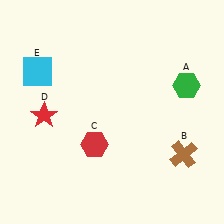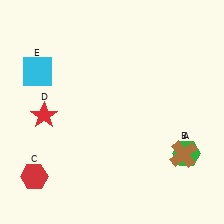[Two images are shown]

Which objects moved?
The objects that moved are: the green hexagon (A), the red hexagon (C).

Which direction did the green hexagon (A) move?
The green hexagon (A) moved down.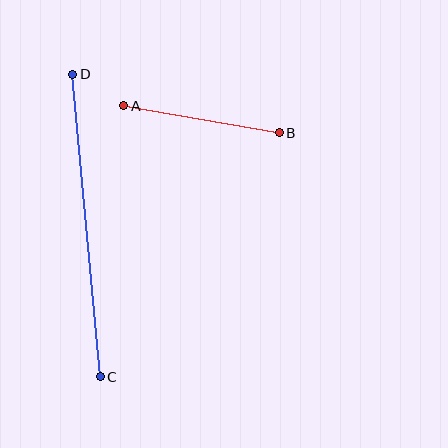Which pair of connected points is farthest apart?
Points C and D are farthest apart.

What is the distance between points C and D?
The distance is approximately 303 pixels.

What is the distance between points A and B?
The distance is approximately 158 pixels.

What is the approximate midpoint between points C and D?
The midpoint is at approximately (86, 226) pixels.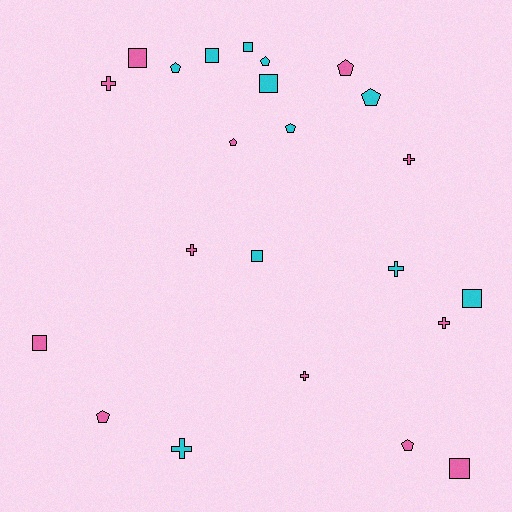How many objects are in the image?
There are 23 objects.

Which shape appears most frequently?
Pentagon, with 8 objects.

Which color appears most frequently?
Pink, with 12 objects.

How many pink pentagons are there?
There are 4 pink pentagons.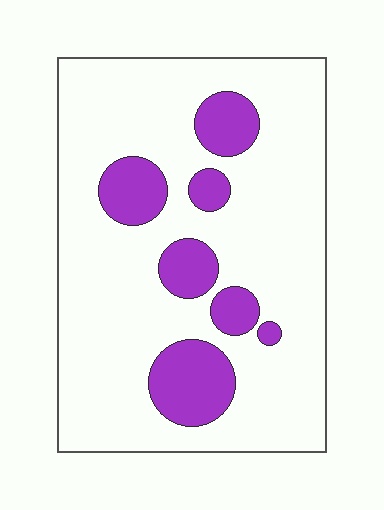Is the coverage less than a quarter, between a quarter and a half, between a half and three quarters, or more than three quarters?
Less than a quarter.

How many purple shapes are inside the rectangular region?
7.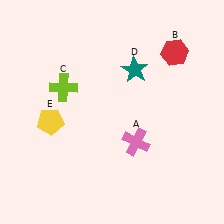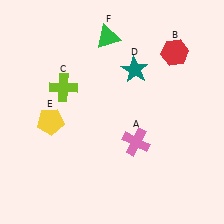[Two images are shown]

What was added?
A green triangle (F) was added in Image 2.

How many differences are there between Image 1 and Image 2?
There is 1 difference between the two images.